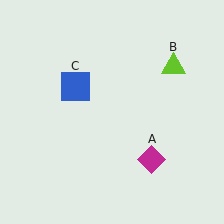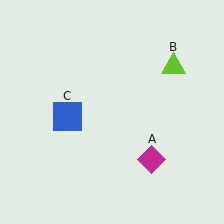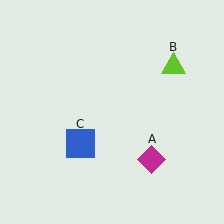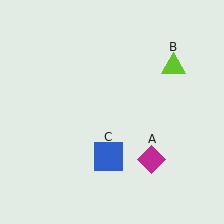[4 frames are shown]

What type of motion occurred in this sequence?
The blue square (object C) rotated counterclockwise around the center of the scene.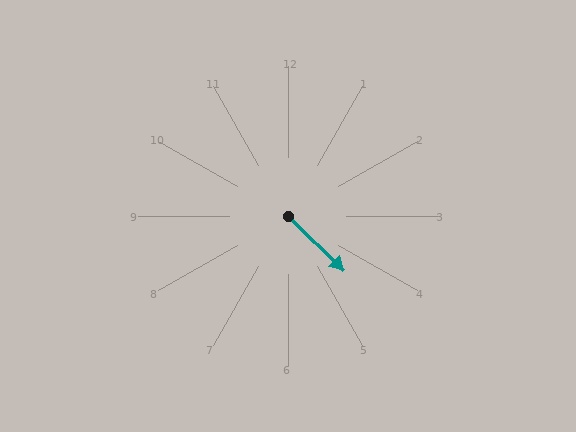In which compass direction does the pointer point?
Southeast.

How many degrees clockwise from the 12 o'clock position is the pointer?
Approximately 134 degrees.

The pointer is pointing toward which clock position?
Roughly 4 o'clock.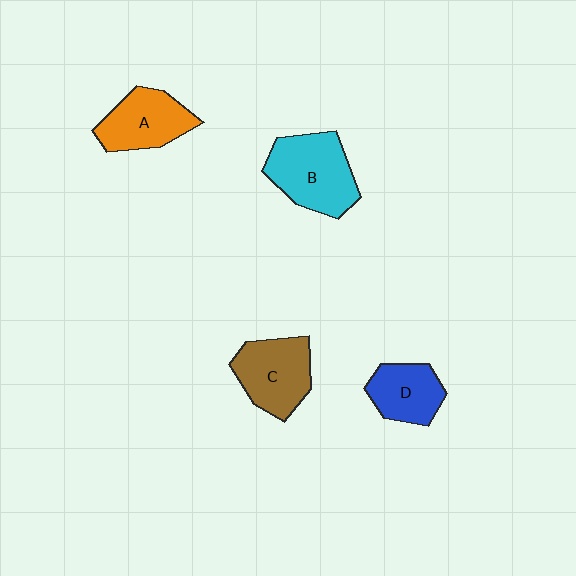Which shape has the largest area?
Shape B (cyan).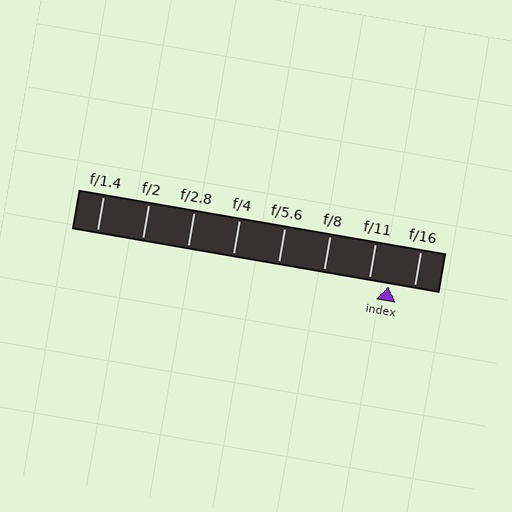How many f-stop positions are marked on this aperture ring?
There are 8 f-stop positions marked.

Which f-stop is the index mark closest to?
The index mark is closest to f/11.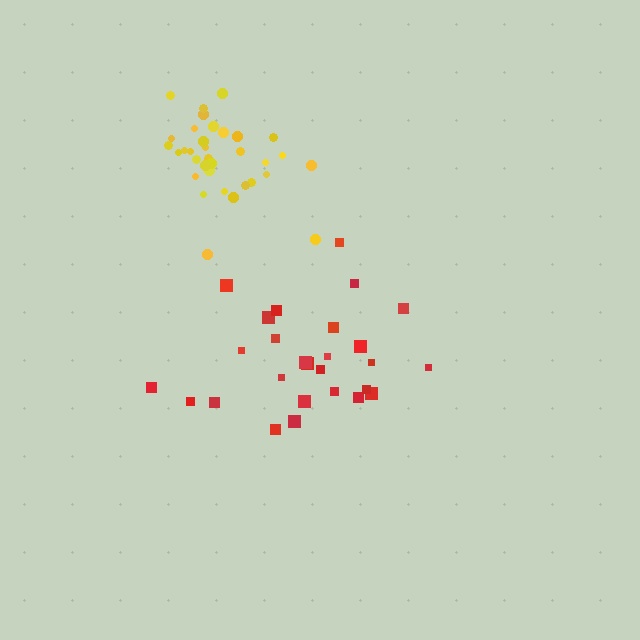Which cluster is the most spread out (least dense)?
Red.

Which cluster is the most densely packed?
Yellow.